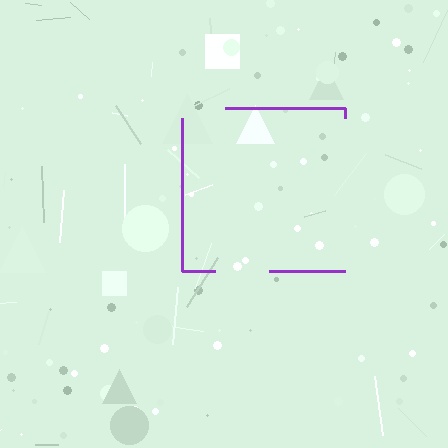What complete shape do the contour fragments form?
The contour fragments form a square.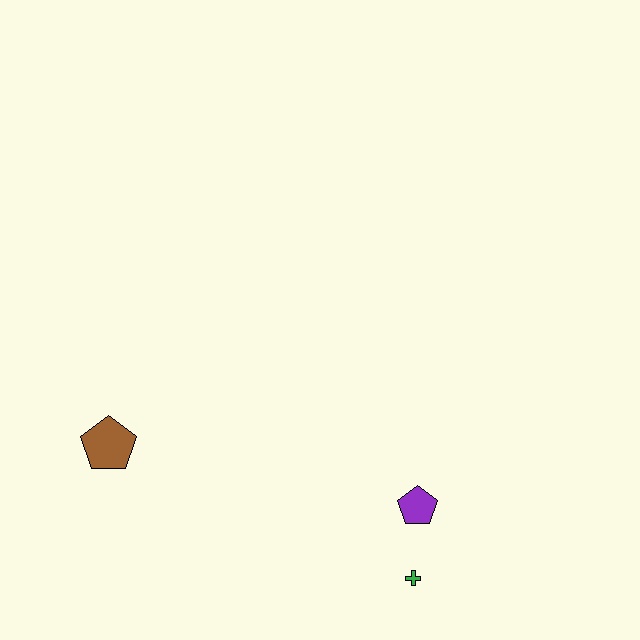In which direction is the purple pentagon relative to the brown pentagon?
The purple pentagon is to the right of the brown pentagon.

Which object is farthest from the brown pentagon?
The green cross is farthest from the brown pentagon.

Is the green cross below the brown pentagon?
Yes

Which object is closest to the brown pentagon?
The purple pentagon is closest to the brown pentagon.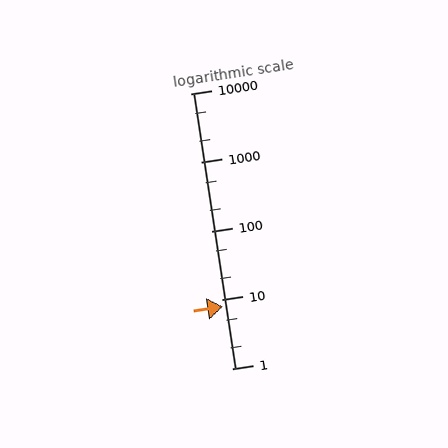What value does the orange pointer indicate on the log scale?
The pointer indicates approximately 8.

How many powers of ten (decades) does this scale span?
The scale spans 4 decades, from 1 to 10000.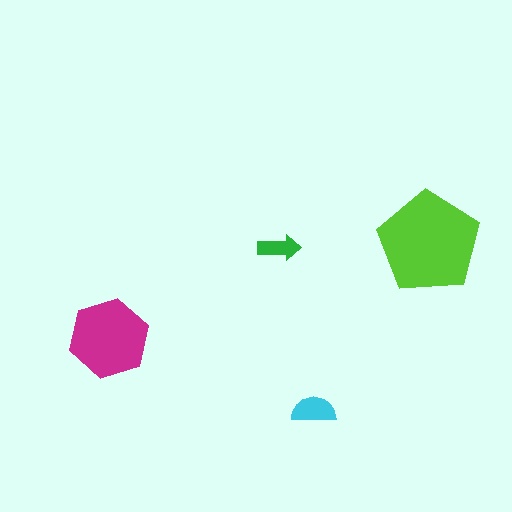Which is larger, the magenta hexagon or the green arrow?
The magenta hexagon.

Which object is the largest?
The lime pentagon.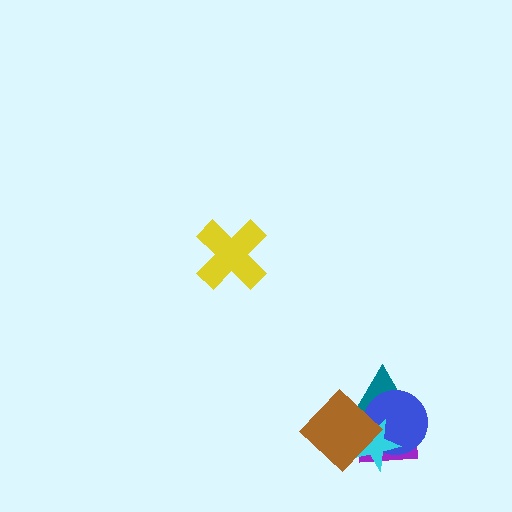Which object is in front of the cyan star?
The brown diamond is in front of the cyan star.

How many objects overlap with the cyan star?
4 objects overlap with the cyan star.